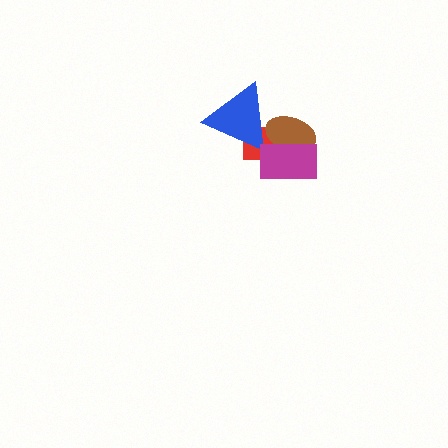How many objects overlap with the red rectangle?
3 objects overlap with the red rectangle.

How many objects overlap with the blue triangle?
2 objects overlap with the blue triangle.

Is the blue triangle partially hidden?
No, no other shape covers it.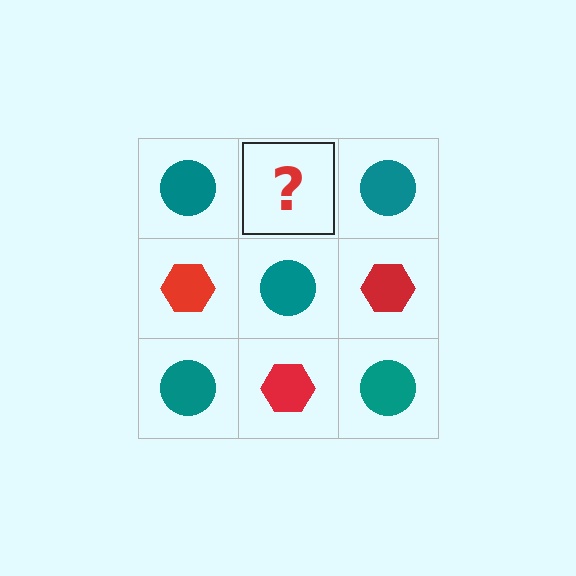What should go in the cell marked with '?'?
The missing cell should contain a red hexagon.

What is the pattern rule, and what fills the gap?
The rule is that it alternates teal circle and red hexagon in a checkerboard pattern. The gap should be filled with a red hexagon.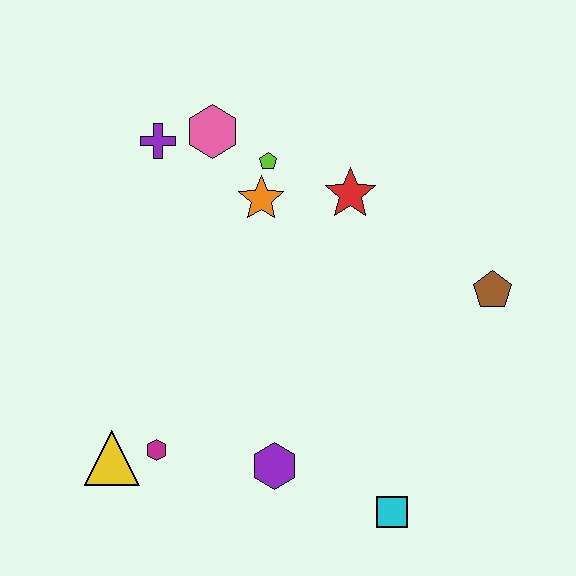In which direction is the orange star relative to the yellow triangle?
The orange star is above the yellow triangle.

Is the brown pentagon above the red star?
No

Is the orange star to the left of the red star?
Yes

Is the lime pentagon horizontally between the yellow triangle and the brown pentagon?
Yes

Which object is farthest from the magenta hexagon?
The brown pentagon is farthest from the magenta hexagon.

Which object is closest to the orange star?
The lime pentagon is closest to the orange star.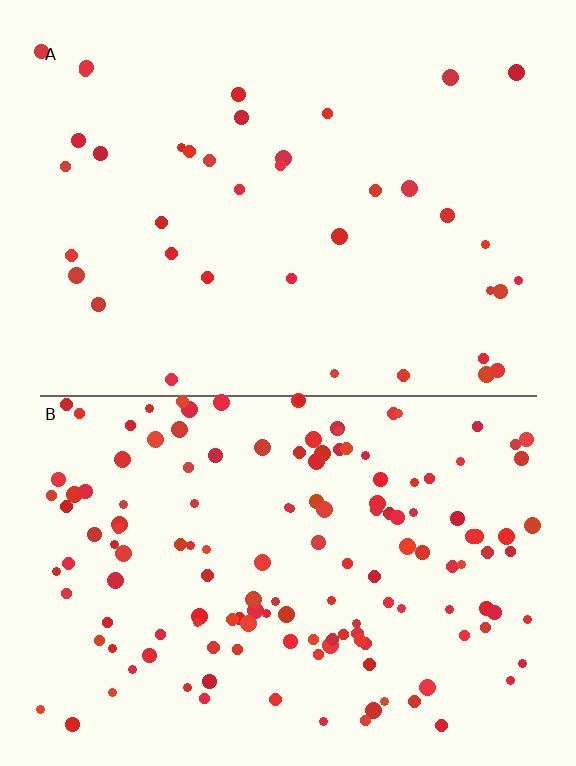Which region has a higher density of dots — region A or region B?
B (the bottom).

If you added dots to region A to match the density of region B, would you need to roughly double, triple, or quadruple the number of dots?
Approximately quadruple.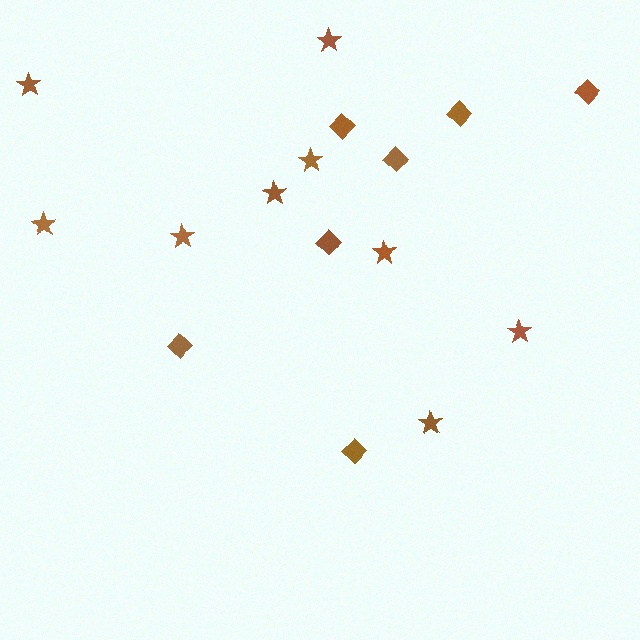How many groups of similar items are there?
There are 2 groups: one group of stars (9) and one group of diamonds (7).